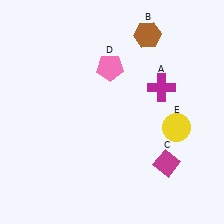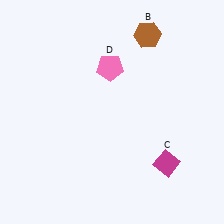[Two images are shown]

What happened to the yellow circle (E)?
The yellow circle (E) was removed in Image 2. It was in the bottom-right area of Image 1.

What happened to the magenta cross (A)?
The magenta cross (A) was removed in Image 2. It was in the top-right area of Image 1.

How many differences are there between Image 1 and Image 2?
There are 2 differences between the two images.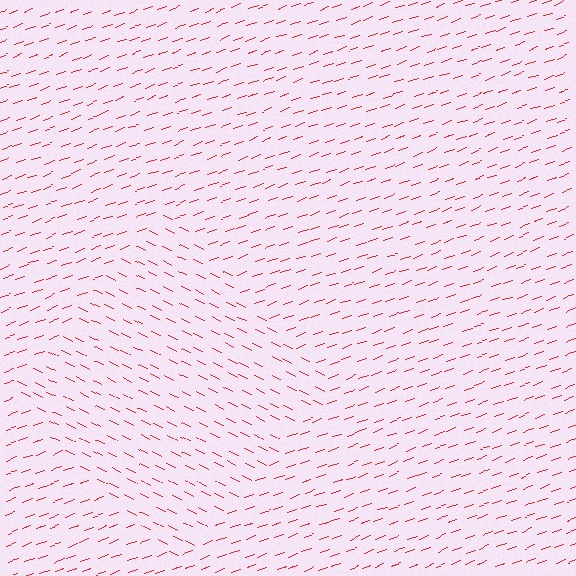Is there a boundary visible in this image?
Yes, there is a texture boundary formed by a change in line orientation.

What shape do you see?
I see a diamond.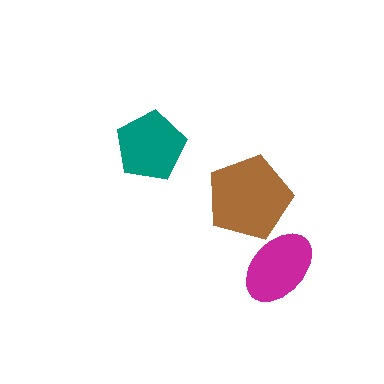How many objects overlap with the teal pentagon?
0 objects overlap with the teal pentagon.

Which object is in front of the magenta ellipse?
The brown pentagon is in front of the magenta ellipse.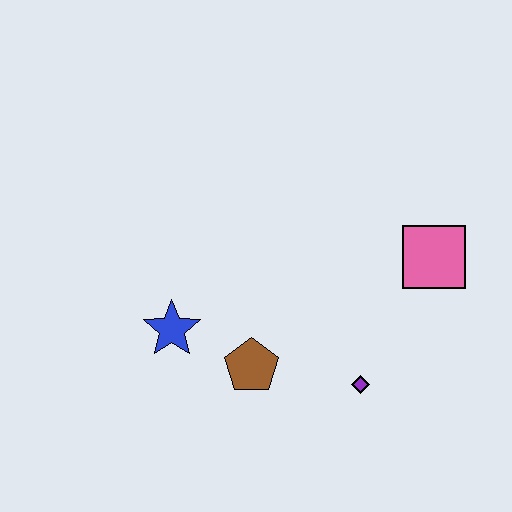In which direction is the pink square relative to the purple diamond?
The pink square is above the purple diamond.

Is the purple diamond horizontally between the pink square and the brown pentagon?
Yes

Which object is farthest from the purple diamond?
The blue star is farthest from the purple diamond.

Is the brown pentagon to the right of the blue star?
Yes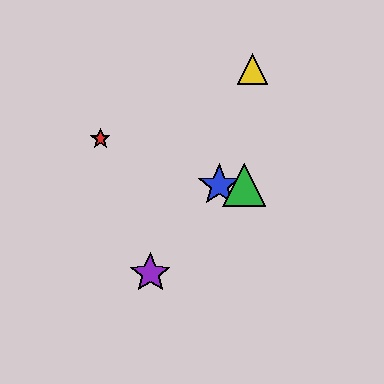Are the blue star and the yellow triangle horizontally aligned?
No, the blue star is at y≈185 and the yellow triangle is at y≈69.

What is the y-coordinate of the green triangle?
The green triangle is at y≈185.